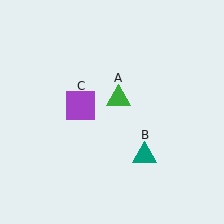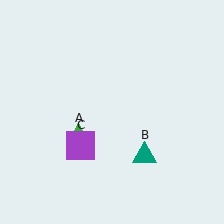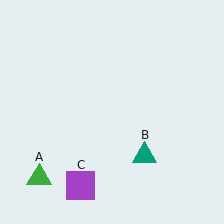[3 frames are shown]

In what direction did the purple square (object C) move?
The purple square (object C) moved down.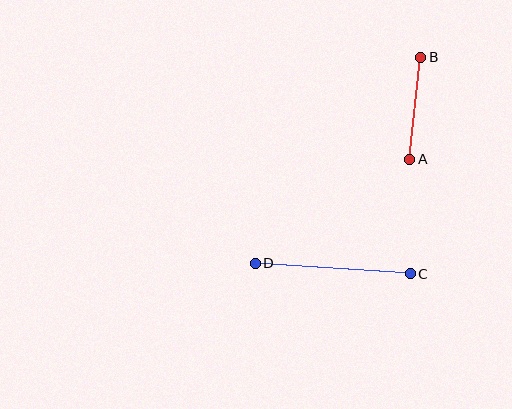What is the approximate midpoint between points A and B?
The midpoint is at approximately (415, 108) pixels.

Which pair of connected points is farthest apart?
Points C and D are farthest apart.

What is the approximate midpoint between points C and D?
The midpoint is at approximately (333, 268) pixels.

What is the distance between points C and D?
The distance is approximately 155 pixels.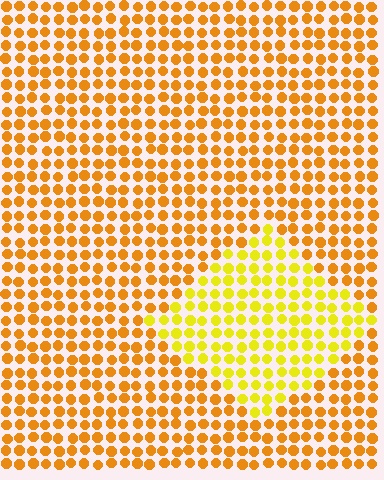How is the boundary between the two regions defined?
The boundary is defined purely by a slight shift in hue (about 27 degrees). Spacing, size, and orientation are identical on both sides.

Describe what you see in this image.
The image is filled with small orange elements in a uniform arrangement. A diamond-shaped region is visible where the elements are tinted to a slightly different hue, forming a subtle color boundary.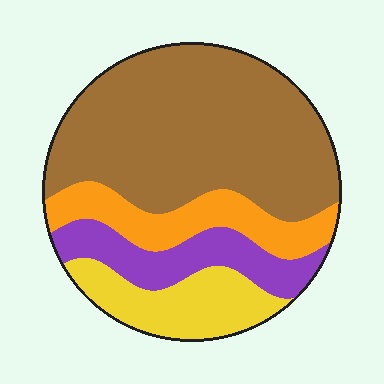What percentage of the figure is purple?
Purple covers around 15% of the figure.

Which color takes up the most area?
Brown, at roughly 55%.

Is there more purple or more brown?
Brown.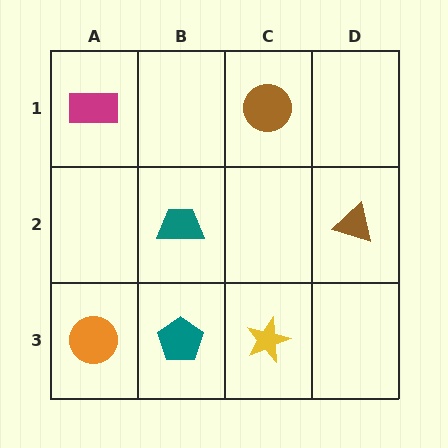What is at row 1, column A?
A magenta rectangle.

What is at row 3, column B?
A teal pentagon.